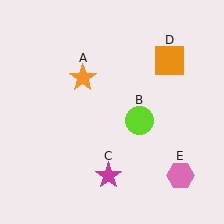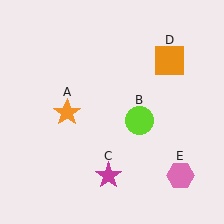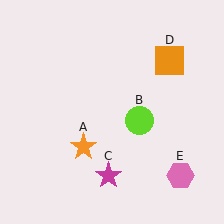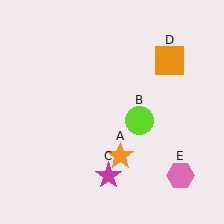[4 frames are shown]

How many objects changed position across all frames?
1 object changed position: orange star (object A).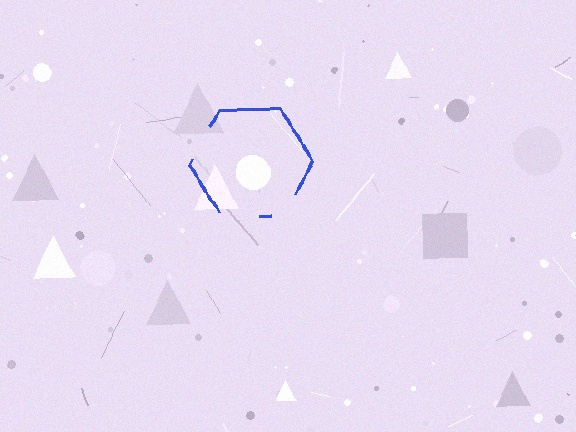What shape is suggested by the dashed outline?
The dashed outline suggests a hexagon.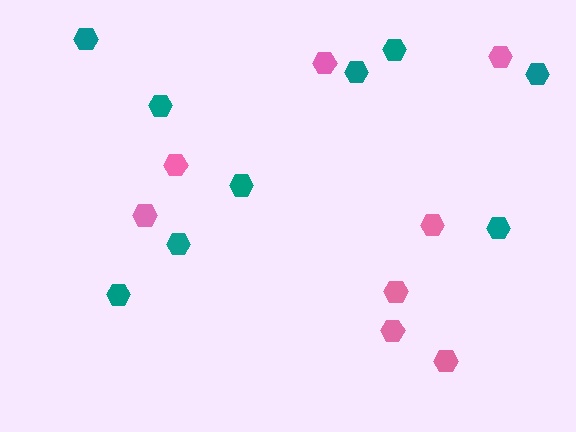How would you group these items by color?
There are 2 groups: one group of pink hexagons (8) and one group of teal hexagons (9).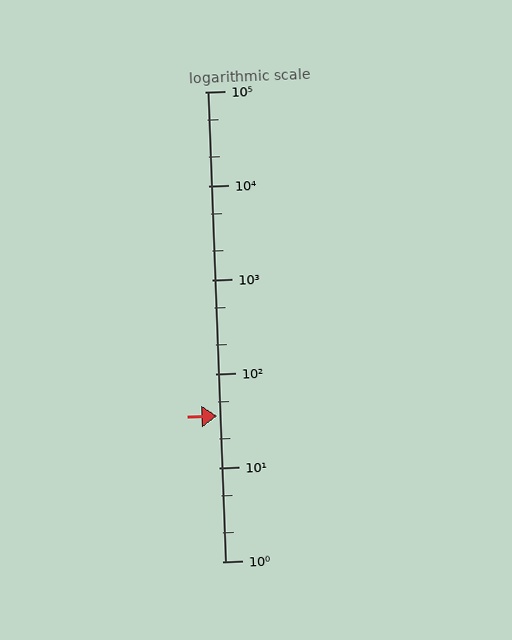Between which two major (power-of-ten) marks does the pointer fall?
The pointer is between 10 and 100.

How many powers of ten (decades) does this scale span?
The scale spans 5 decades, from 1 to 100000.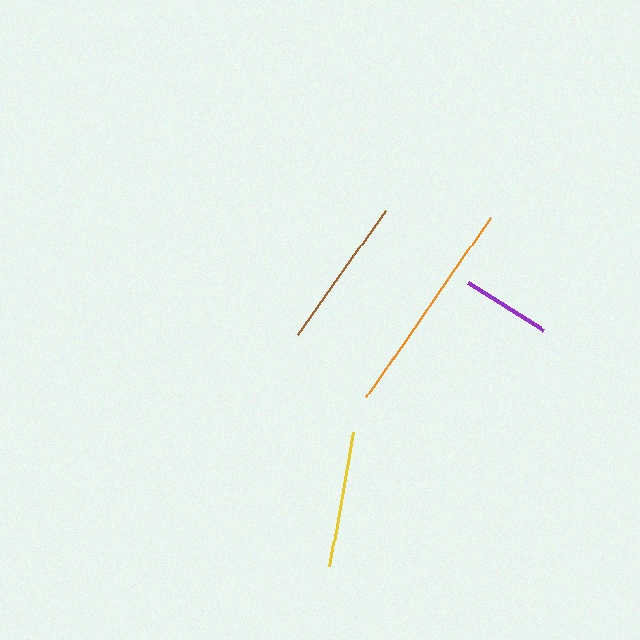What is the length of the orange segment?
The orange segment is approximately 218 pixels long.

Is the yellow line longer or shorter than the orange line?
The orange line is longer than the yellow line.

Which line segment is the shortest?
The purple line is the shortest at approximately 89 pixels.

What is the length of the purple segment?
The purple segment is approximately 89 pixels long.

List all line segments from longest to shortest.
From longest to shortest: orange, brown, yellow, purple.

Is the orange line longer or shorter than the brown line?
The orange line is longer than the brown line.